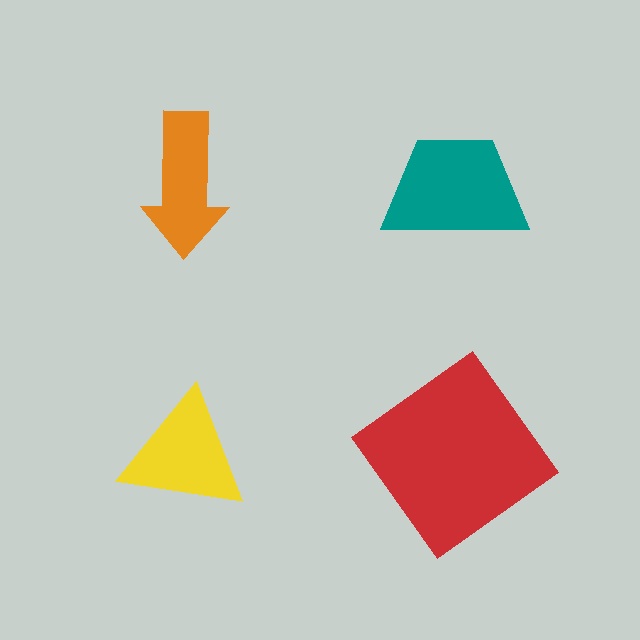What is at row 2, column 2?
A red diamond.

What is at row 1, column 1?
An orange arrow.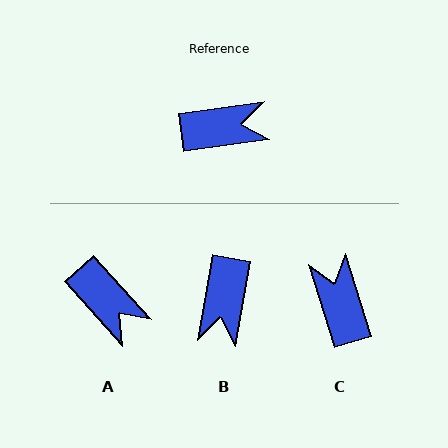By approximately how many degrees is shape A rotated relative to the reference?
Approximately 56 degrees clockwise.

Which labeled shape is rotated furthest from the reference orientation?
B, about 108 degrees away.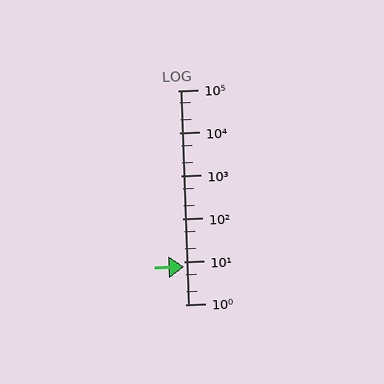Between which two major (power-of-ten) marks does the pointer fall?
The pointer is between 1 and 10.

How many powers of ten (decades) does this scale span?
The scale spans 5 decades, from 1 to 100000.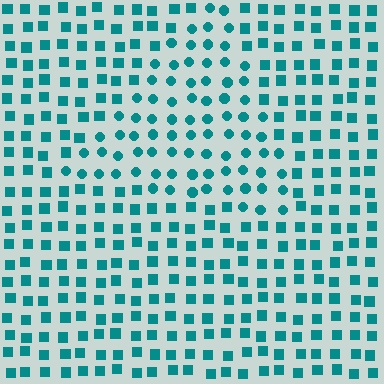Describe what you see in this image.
The image is filled with small teal elements arranged in a uniform grid. A triangle-shaped region contains circles, while the surrounding area contains squares. The boundary is defined purely by the change in element shape.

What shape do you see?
I see a triangle.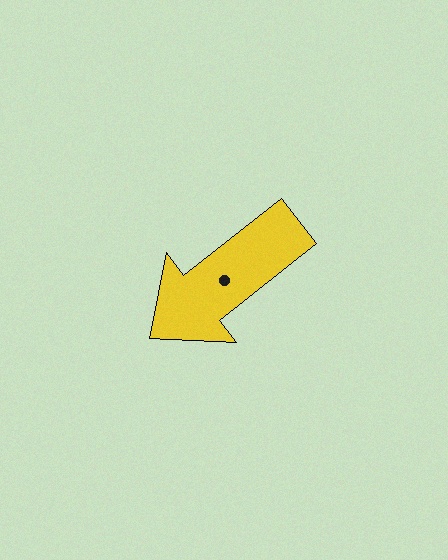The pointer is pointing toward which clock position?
Roughly 8 o'clock.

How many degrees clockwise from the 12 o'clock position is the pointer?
Approximately 232 degrees.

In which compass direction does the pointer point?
Southwest.